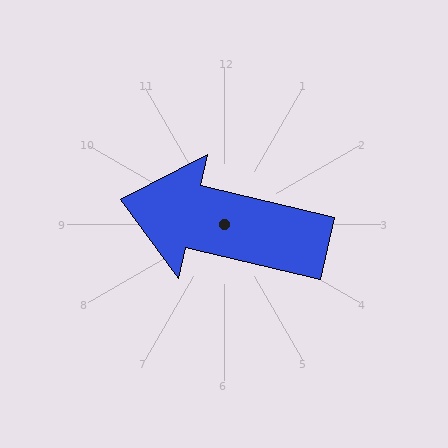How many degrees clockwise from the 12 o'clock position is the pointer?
Approximately 283 degrees.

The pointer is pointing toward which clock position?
Roughly 9 o'clock.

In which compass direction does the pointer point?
West.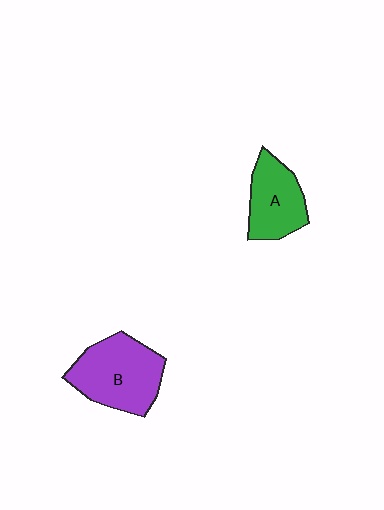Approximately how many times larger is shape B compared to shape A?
Approximately 1.4 times.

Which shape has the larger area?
Shape B (purple).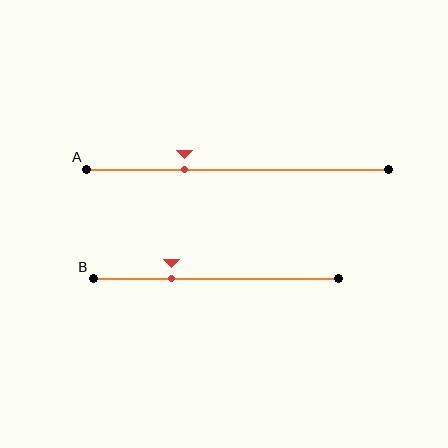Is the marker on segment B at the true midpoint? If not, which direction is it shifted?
No, the marker on segment B is shifted to the left by about 18% of the segment length.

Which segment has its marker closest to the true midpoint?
Segment A has its marker closest to the true midpoint.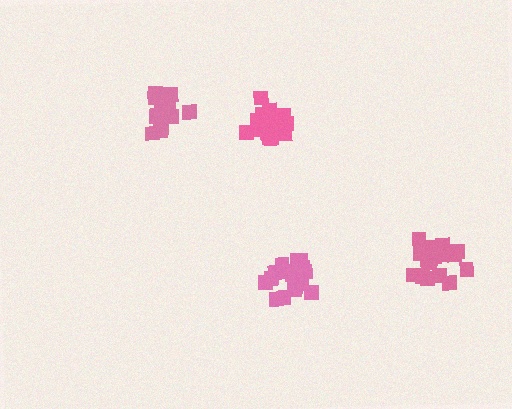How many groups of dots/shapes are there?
There are 4 groups.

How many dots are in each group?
Group 1: 19 dots, Group 2: 16 dots, Group 3: 19 dots, Group 4: 20 dots (74 total).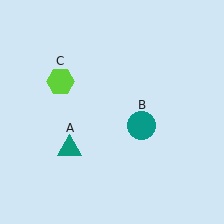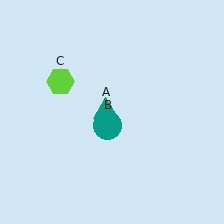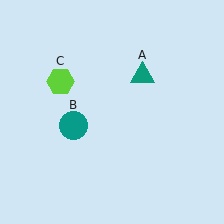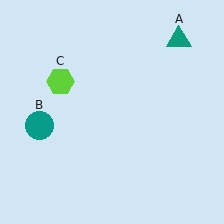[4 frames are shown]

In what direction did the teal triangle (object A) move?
The teal triangle (object A) moved up and to the right.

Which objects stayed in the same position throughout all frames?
Lime hexagon (object C) remained stationary.